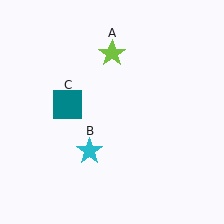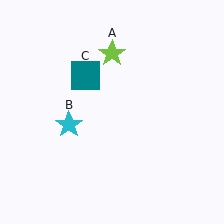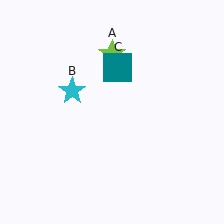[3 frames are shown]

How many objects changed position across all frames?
2 objects changed position: cyan star (object B), teal square (object C).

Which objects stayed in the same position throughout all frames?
Lime star (object A) remained stationary.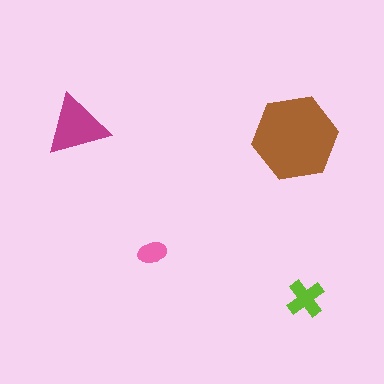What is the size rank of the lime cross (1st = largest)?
3rd.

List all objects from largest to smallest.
The brown hexagon, the magenta triangle, the lime cross, the pink ellipse.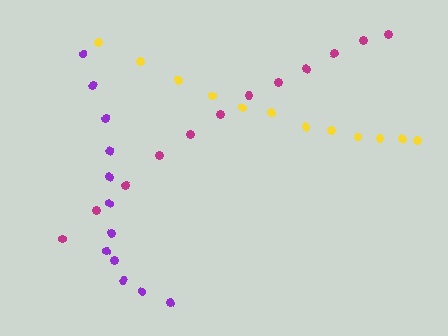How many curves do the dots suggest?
There are 3 distinct paths.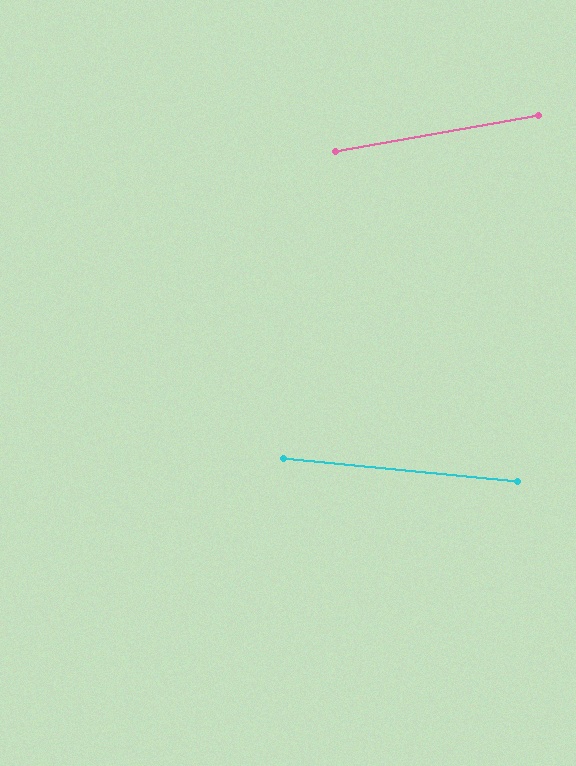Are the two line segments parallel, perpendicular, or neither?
Neither parallel nor perpendicular — they differ by about 15°.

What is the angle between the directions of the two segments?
Approximately 15 degrees.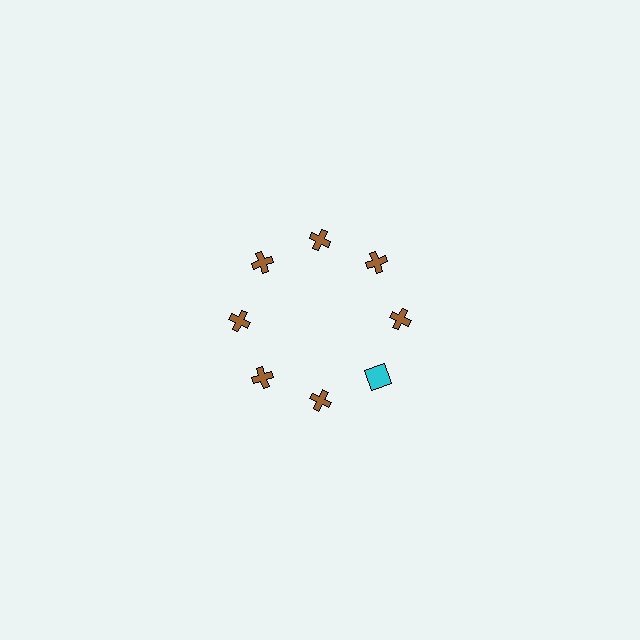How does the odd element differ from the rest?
It differs in both color (cyan instead of brown) and shape (square instead of cross).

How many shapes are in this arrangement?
There are 8 shapes arranged in a ring pattern.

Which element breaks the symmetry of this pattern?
The cyan square at roughly the 4 o'clock position breaks the symmetry. All other shapes are brown crosses.